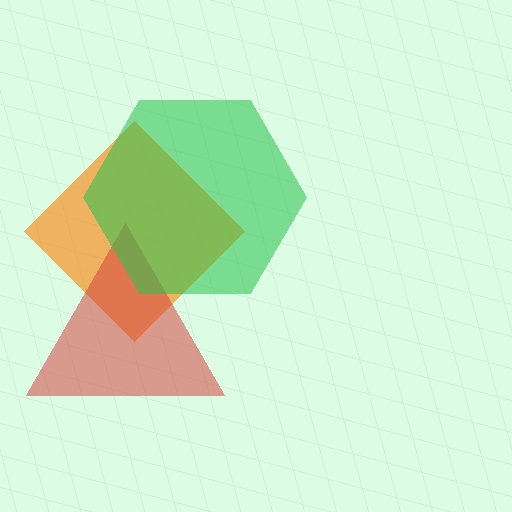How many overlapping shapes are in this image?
There are 3 overlapping shapes in the image.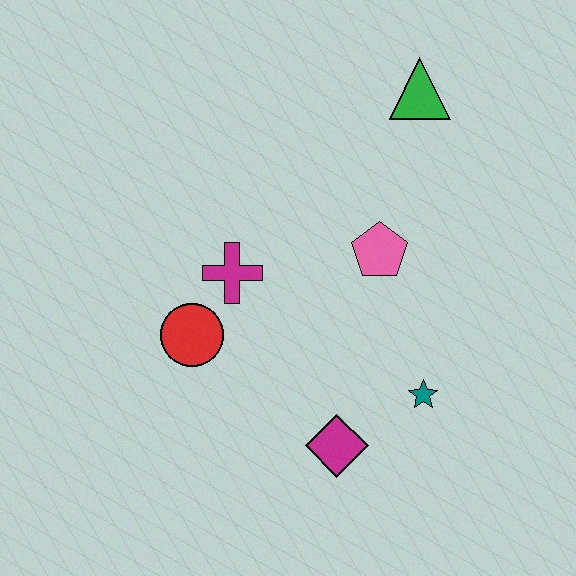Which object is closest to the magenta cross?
The red circle is closest to the magenta cross.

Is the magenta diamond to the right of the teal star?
No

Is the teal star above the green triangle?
No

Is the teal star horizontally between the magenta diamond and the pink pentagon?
No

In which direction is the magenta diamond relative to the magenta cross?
The magenta diamond is below the magenta cross.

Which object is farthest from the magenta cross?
The green triangle is farthest from the magenta cross.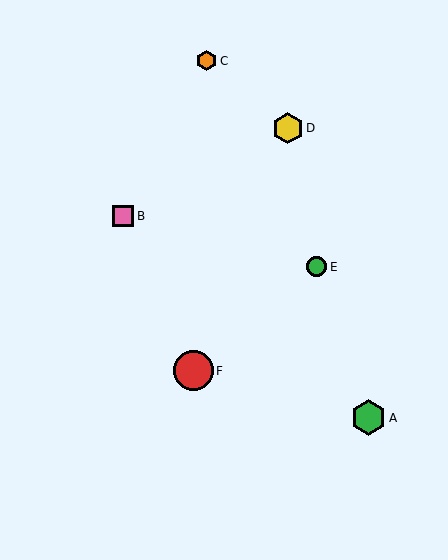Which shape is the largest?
The red circle (labeled F) is the largest.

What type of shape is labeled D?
Shape D is a yellow hexagon.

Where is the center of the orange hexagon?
The center of the orange hexagon is at (206, 61).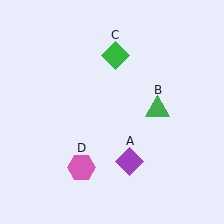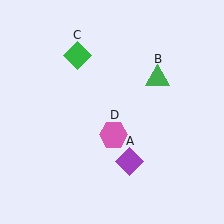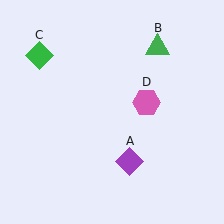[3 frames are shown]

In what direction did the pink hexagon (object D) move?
The pink hexagon (object D) moved up and to the right.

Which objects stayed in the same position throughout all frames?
Purple diamond (object A) remained stationary.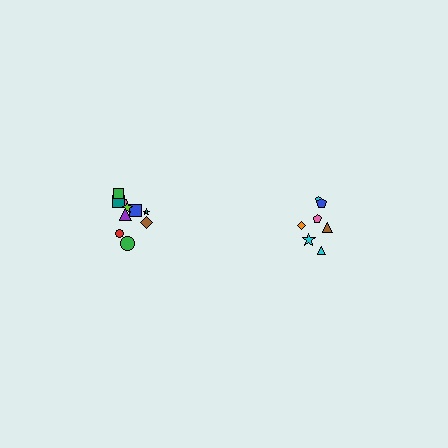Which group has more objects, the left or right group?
The left group.